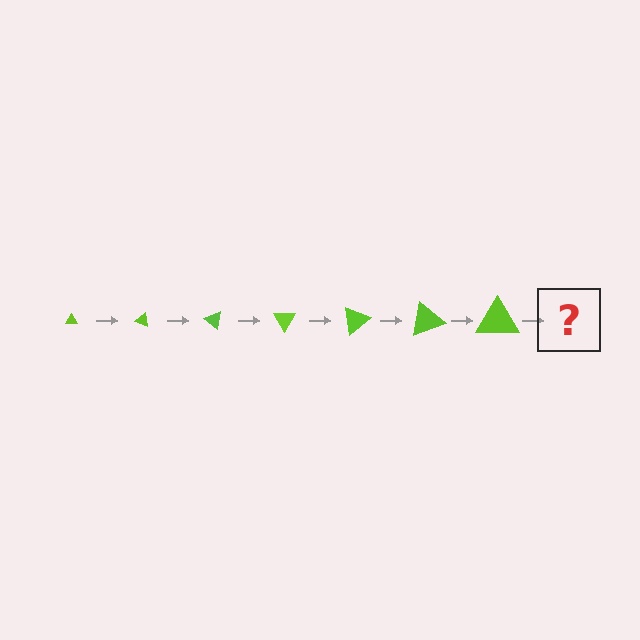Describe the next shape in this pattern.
It should be a triangle, larger than the previous one and rotated 140 degrees from the start.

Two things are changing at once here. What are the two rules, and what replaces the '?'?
The two rules are that the triangle grows larger each step and it rotates 20 degrees each step. The '?' should be a triangle, larger than the previous one and rotated 140 degrees from the start.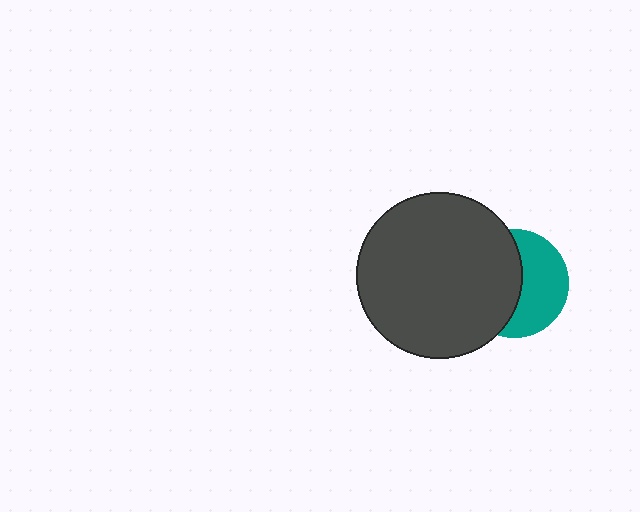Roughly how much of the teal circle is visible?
About half of it is visible (roughly 48%).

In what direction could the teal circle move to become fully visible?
The teal circle could move right. That would shift it out from behind the dark gray circle entirely.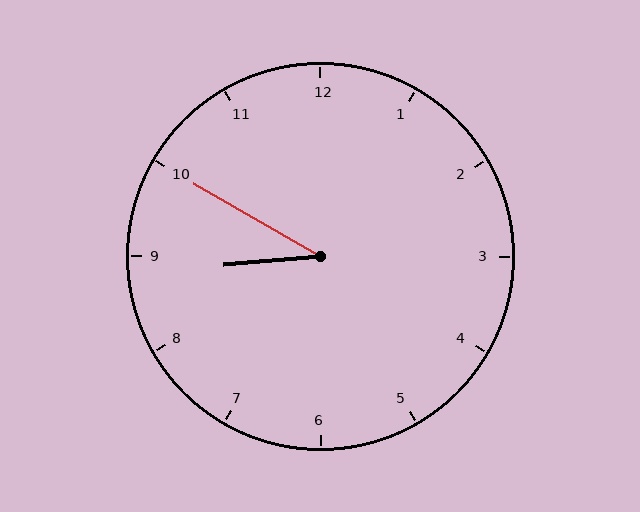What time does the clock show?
8:50.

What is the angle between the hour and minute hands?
Approximately 35 degrees.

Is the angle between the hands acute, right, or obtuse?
It is acute.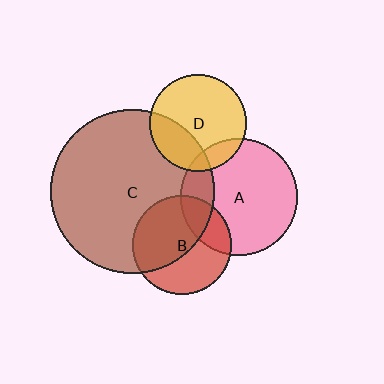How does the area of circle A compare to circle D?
Approximately 1.4 times.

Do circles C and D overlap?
Yes.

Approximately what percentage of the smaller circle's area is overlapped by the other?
Approximately 30%.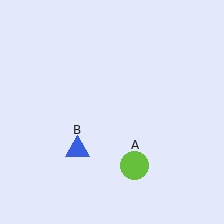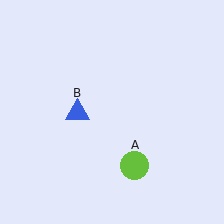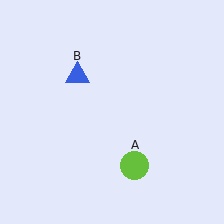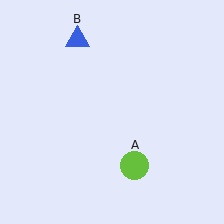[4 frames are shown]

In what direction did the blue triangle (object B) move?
The blue triangle (object B) moved up.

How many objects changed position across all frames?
1 object changed position: blue triangle (object B).